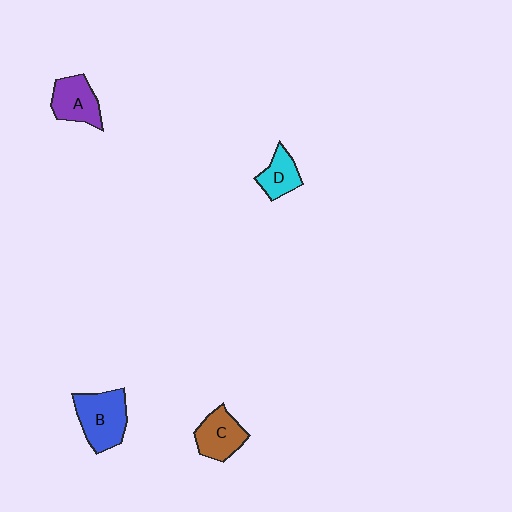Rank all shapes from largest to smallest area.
From largest to smallest: B (blue), A (purple), C (brown), D (cyan).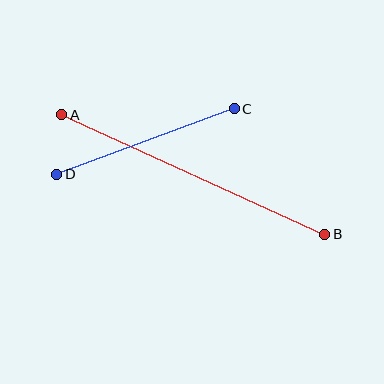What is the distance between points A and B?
The distance is approximately 289 pixels.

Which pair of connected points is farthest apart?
Points A and B are farthest apart.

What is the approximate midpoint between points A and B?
The midpoint is at approximately (193, 175) pixels.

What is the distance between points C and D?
The distance is approximately 189 pixels.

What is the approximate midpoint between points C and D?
The midpoint is at approximately (146, 141) pixels.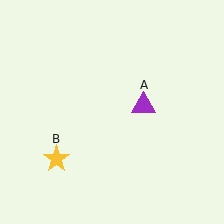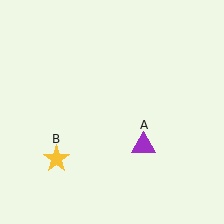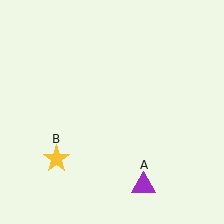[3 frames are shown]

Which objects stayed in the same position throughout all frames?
Yellow star (object B) remained stationary.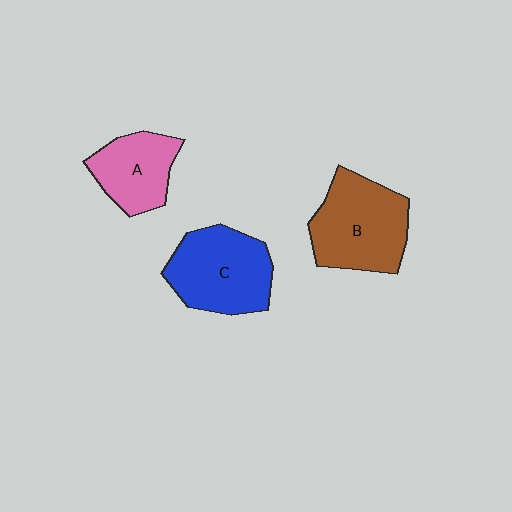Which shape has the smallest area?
Shape A (pink).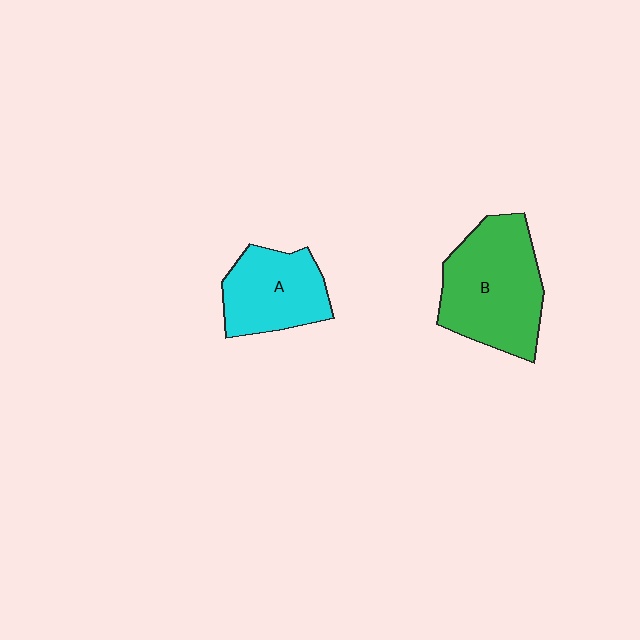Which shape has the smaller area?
Shape A (cyan).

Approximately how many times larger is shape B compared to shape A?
Approximately 1.5 times.